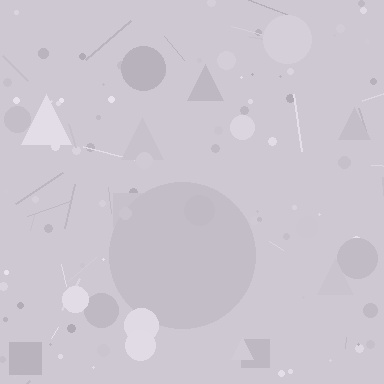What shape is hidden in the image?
A circle is hidden in the image.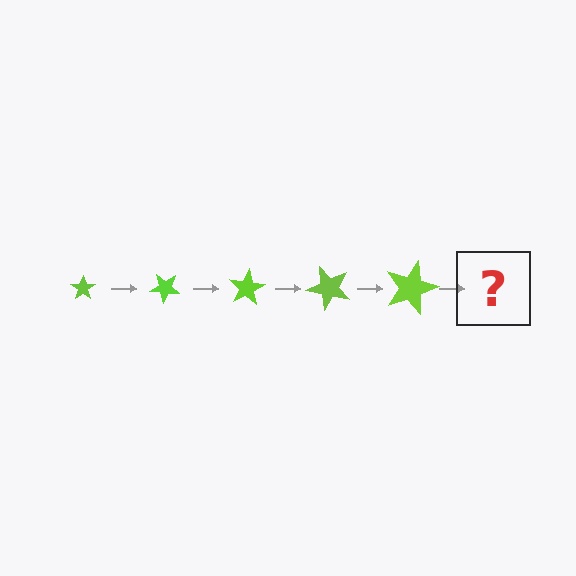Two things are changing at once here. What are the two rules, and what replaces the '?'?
The two rules are that the star grows larger each step and it rotates 40 degrees each step. The '?' should be a star, larger than the previous one and rotated 200 degrees from the start.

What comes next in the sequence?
The next element should be a star, larger than the previous one and rotated 200 degrees from the start.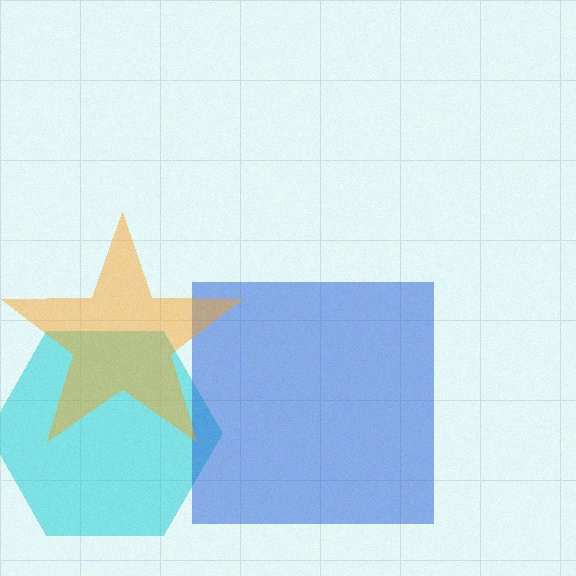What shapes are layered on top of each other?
The layered shapes are: a cyan hexagon, a blue square, an orange star.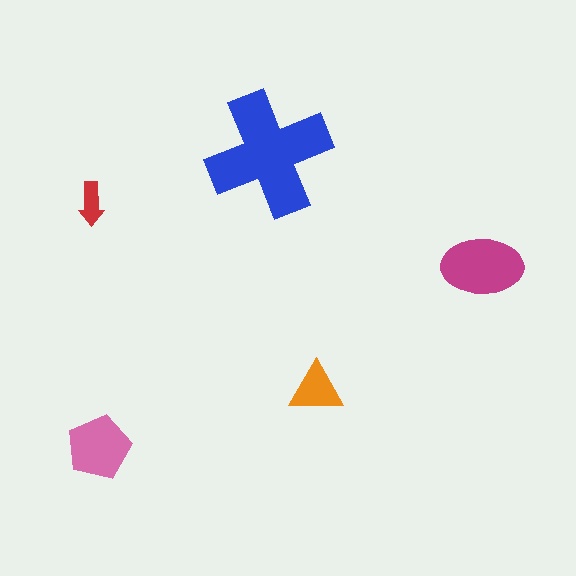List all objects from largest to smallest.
The blue cross, the magenta ellipse, the pink pentagon, the orange triangle, the red arrow.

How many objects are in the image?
There are 5 objects in the image.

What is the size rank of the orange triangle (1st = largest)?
4th.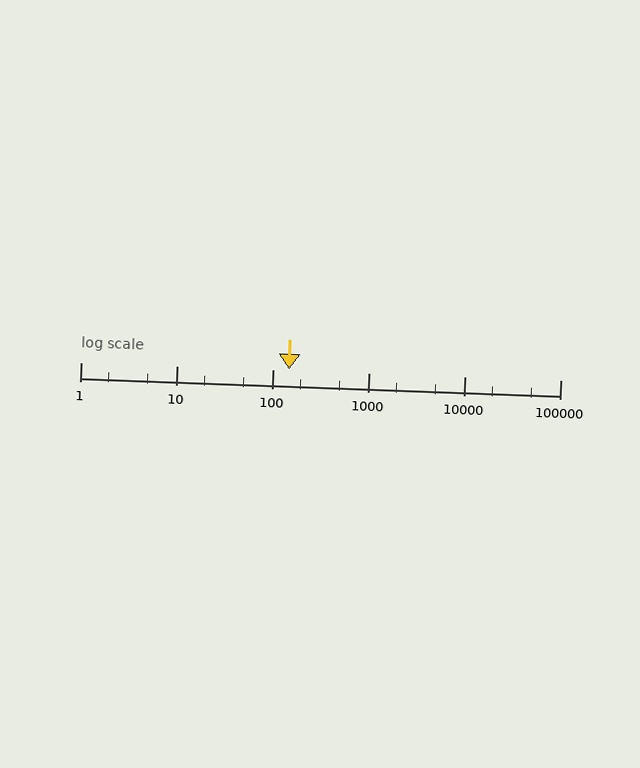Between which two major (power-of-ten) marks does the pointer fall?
The pointer is between 100 and 1000.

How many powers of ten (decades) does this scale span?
The scale spans 5 decades, from 1 to 100000.